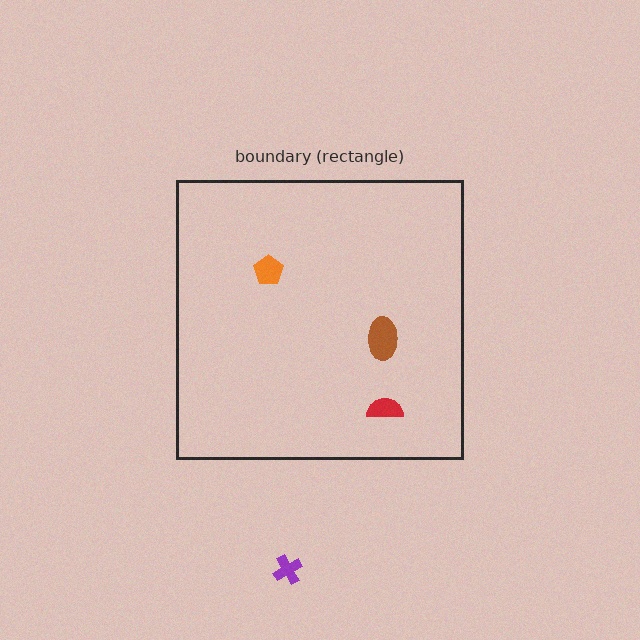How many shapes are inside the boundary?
3 inside, 1 outside.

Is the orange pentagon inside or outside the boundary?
Inside.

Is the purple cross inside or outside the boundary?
Outside.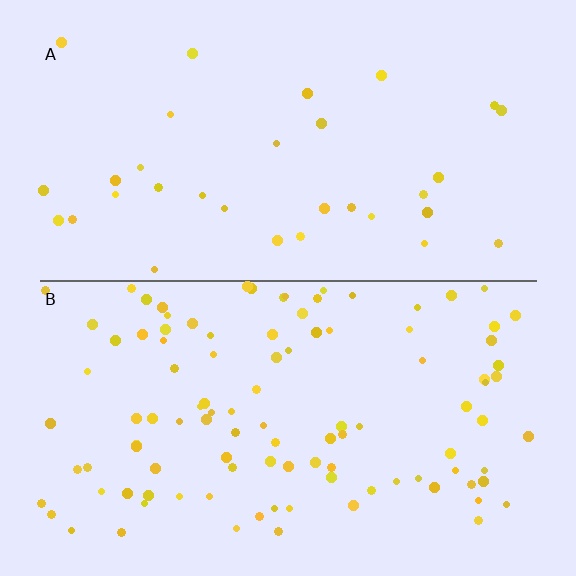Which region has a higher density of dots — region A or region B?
B (the bottom).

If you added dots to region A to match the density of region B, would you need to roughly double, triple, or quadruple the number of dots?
Approximately triple.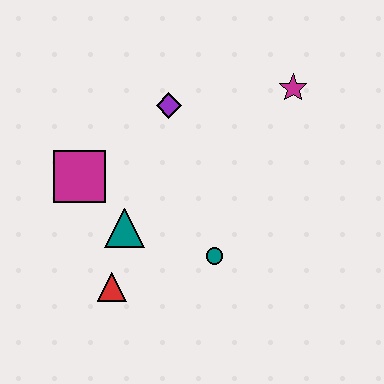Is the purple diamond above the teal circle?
Yes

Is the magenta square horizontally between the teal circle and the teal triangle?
No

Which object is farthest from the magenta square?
The magenta star is farthest from the magenta square.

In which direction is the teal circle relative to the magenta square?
The teal circle is to the right of the magenta square.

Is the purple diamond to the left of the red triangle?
No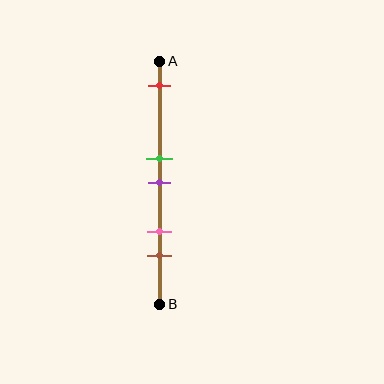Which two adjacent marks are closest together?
The green and purple marks are the closest adjacent pair.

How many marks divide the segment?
There are 5 marks dividing the segment.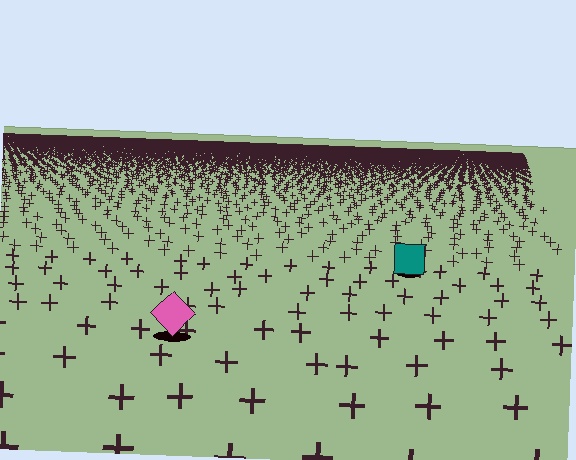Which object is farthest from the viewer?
The teal square is farthest from the viewer. It appears smaller and the ground texture around it is denser.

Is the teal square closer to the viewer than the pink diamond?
No. The pink diamond is closer — you can tell from the texture gradient: the ground texture is coarser near it.